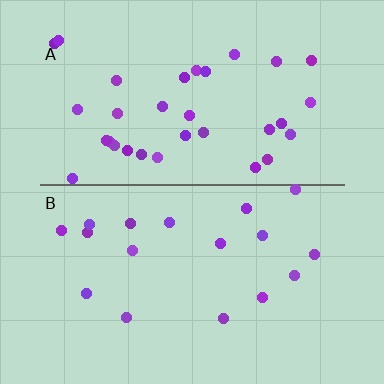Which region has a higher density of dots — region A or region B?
A (the top).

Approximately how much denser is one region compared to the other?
Approximately 1.9× — region A over region B.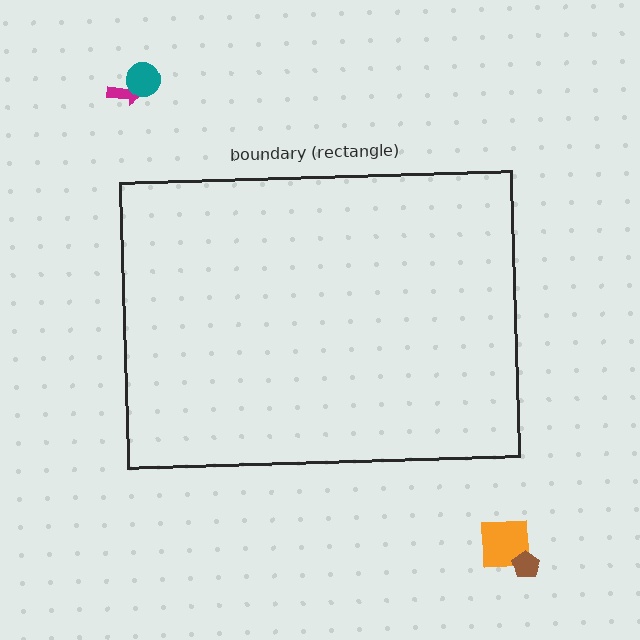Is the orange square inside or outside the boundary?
Outside.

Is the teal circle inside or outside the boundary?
Outside.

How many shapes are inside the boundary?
0 inside, 4 outside.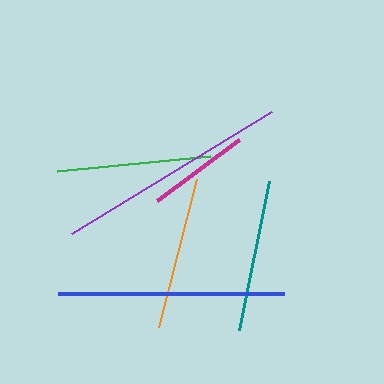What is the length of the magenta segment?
The magenta segment is approximately 102 pixels long.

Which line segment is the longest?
The purple line is the longest at approximately 235 pixels.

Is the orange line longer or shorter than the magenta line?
The orange line is longer than the magenta line.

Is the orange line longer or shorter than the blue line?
The blue line is longer than the orange line.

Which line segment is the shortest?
The magenta line is the shortest at approximately 102 pixels.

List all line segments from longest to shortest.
From longest to shortest: purple, blue, green, orange, teal, magenta.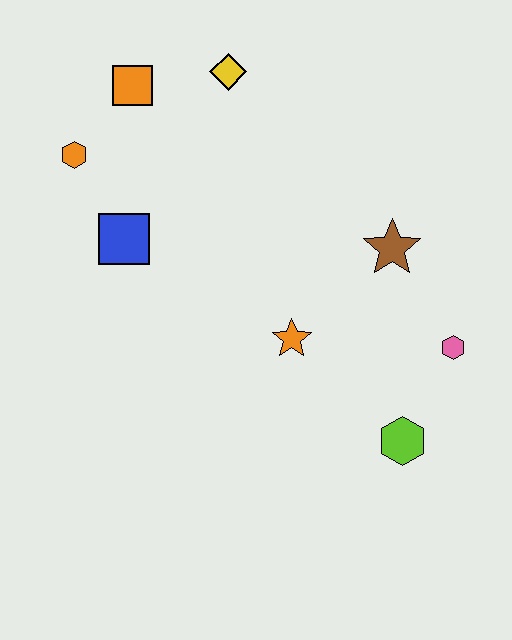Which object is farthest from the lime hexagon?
The orange square is farthest from the lime hexagon.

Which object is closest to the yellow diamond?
The orange square is closest to the yellow diamond.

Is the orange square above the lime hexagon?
Yes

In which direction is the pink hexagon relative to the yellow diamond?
The pink hexagon is below the yellow diamond.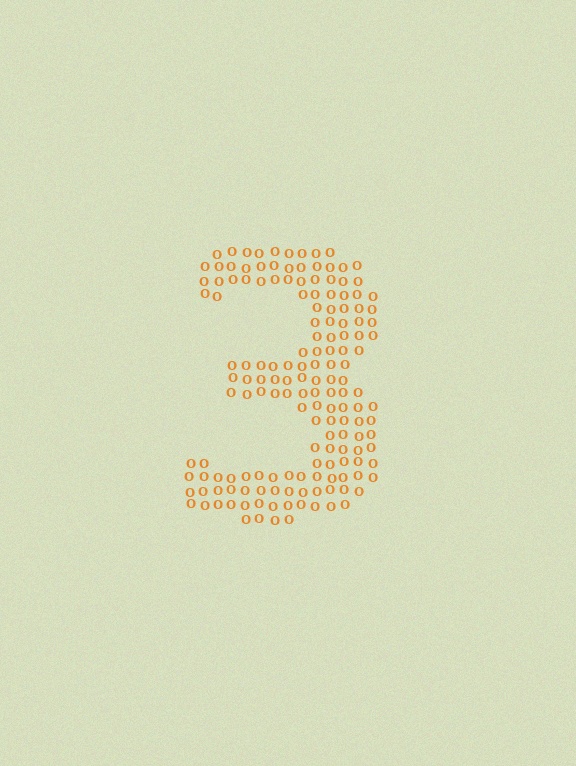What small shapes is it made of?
It is made of small letter O's.